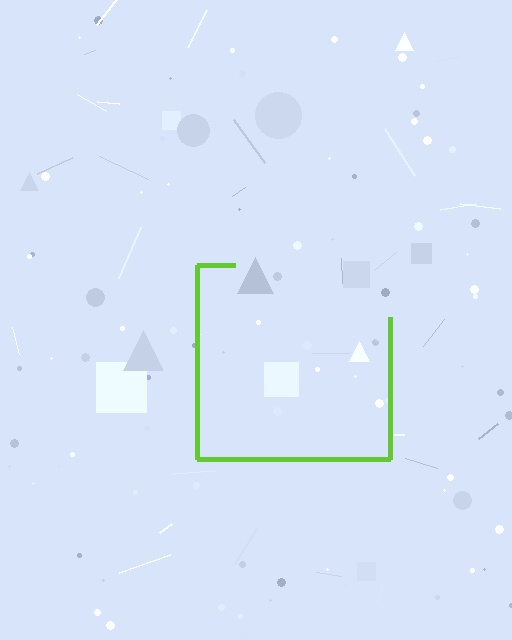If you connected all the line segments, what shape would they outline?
They would outline a square.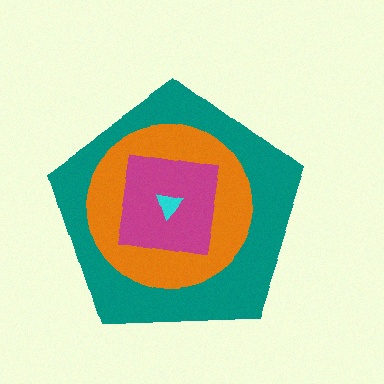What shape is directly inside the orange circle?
The magenta square.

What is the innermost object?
The cyan triangle.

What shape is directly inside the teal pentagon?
The orange circle.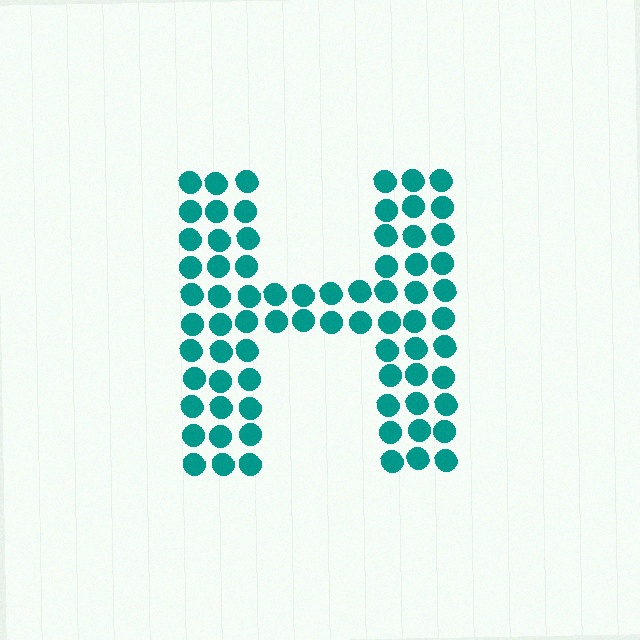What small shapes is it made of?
It is made of small circles.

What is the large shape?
The large shape is the letter H.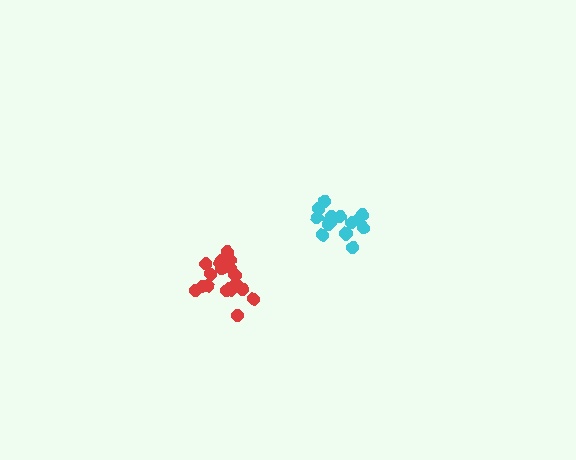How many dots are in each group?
Group 1: 20 dots, Group 2: 16 dots (36 total).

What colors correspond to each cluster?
The clusters are colored: red, cyan.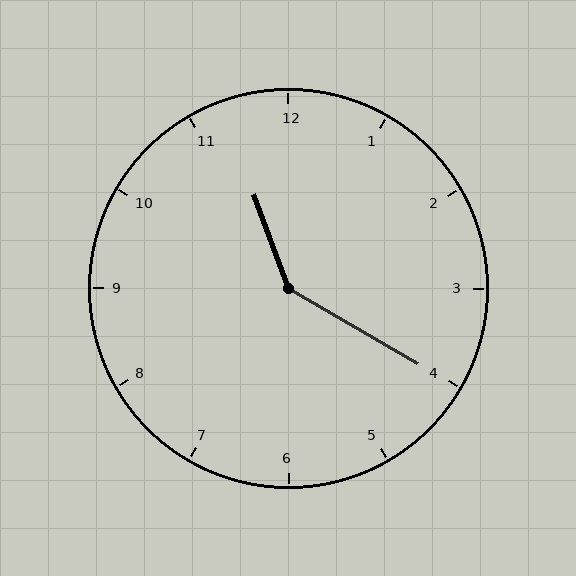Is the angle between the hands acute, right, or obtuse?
It is obtuse.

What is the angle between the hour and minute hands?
Approximately 140 degrees.